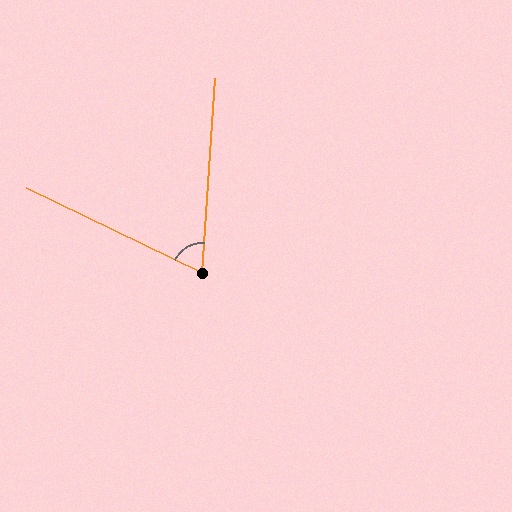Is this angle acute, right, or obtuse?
It is acute.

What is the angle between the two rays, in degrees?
Approximately 68 degrees.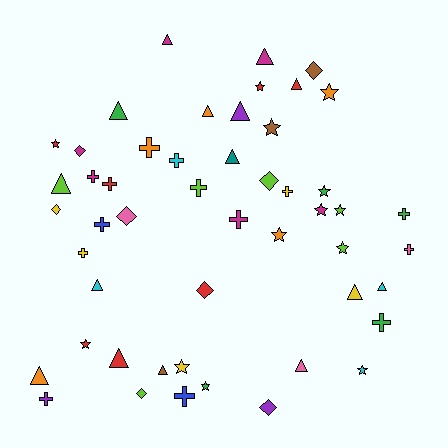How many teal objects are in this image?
There is 1 teal object.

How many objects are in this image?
There are 50 objects.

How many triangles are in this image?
There are 15 triangles.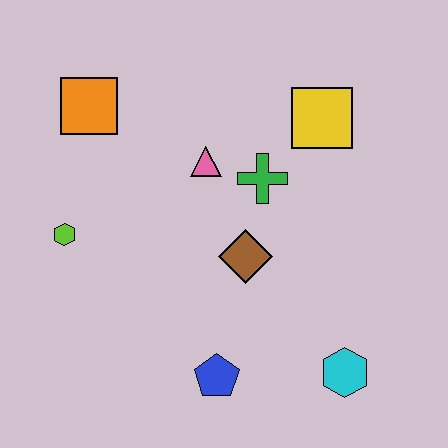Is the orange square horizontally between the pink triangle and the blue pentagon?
No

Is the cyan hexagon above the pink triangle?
No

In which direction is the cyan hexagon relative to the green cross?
The cyan hexagon is below the green cross.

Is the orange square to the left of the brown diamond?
Yes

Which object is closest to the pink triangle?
The green cross is closest to the pink triangle.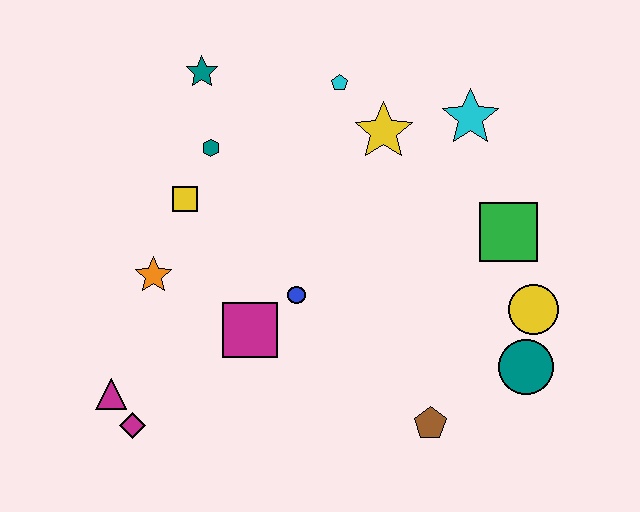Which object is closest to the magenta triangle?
The magenta diamond is closest to the magenta triangle.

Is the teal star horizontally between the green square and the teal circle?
No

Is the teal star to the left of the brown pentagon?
Yes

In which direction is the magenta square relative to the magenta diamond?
The magenta square is to the right of the magenta diamond.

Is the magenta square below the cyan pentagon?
Yes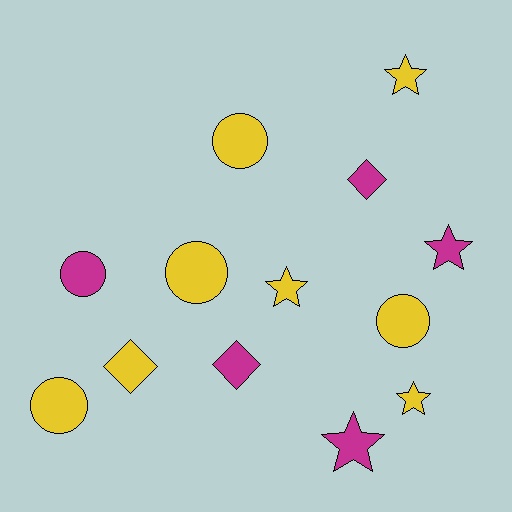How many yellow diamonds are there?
There is 1 yellow diamond.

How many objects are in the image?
There are 13 objects.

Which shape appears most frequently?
Star, with 5 objects.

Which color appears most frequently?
Yellow, with 8 objects.